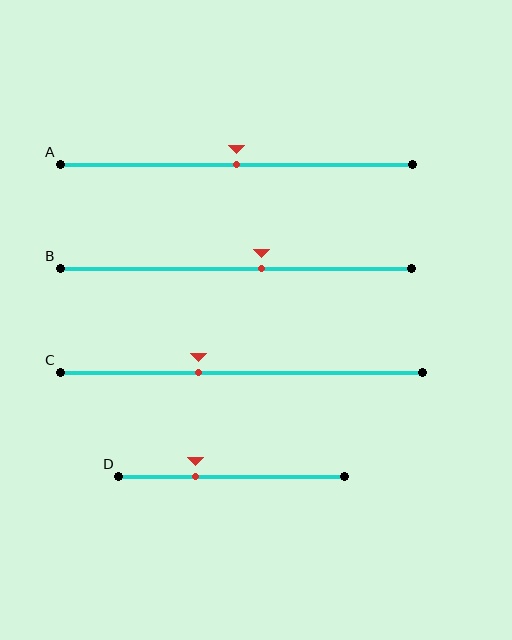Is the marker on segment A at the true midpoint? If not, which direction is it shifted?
Yes, the marker on segment A is at the true midpoint.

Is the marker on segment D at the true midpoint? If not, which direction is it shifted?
No, the marker on segment D is shifted to the left by about 16% of the segment length.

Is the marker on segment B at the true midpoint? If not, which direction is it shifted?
No, the marker on segment B is shifted to the right by about 7% of the segment length.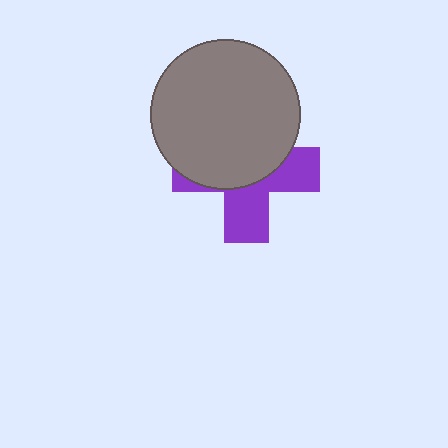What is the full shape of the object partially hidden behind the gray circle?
The partially hidden object is a purple cross.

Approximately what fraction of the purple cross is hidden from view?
Roughly 56% of the purple cross is hidden behind the gray circle.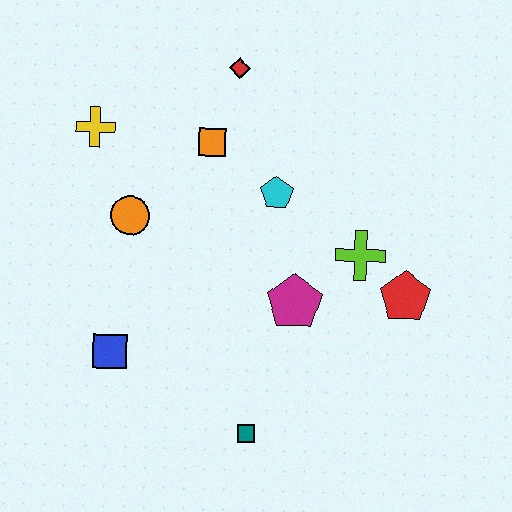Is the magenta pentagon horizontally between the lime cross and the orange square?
Yes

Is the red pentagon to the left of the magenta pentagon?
No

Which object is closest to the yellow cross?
The orange circle is closest to the yellow cross.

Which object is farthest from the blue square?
The red diamond is farthest from the blue square.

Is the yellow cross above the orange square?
Yes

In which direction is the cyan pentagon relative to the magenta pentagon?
The cyan pentagon is above the magenta pentagon.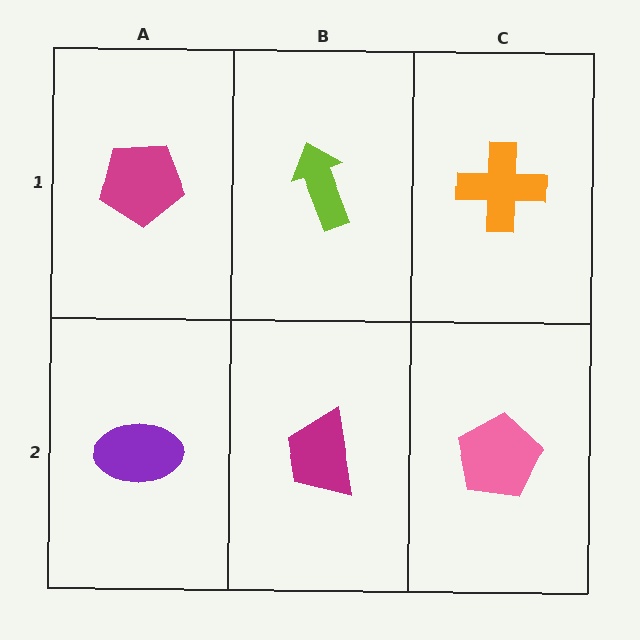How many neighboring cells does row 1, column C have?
2.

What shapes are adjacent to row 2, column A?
A magenta pentagon (row 1, column A), a magenta trapezoid (row 2, column B).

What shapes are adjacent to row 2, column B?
A lime arrow (row 1, column B), a purple ellipse (row 2, column A), a pink pentagon (row 2, column C).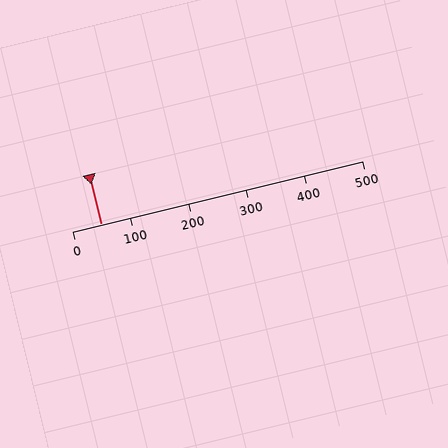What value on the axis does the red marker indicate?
The marker indicates approximately 50.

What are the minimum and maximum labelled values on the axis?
The axis runs from 0 to 500.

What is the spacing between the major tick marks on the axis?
The major ticks are spaced 100 apart.